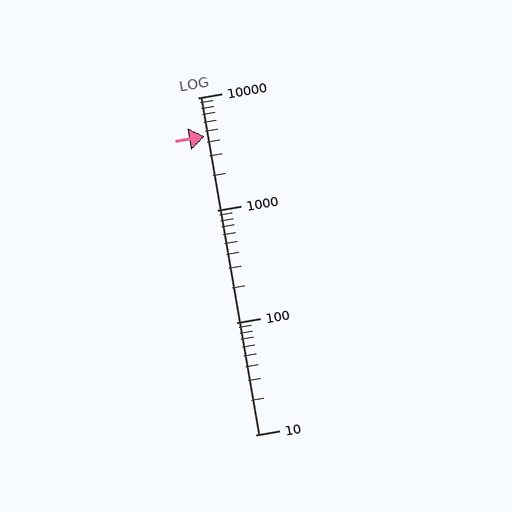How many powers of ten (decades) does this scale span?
The scale spans 3 decades, from 10 to 10000.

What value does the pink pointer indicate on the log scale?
The pointer indicates approximately 4500.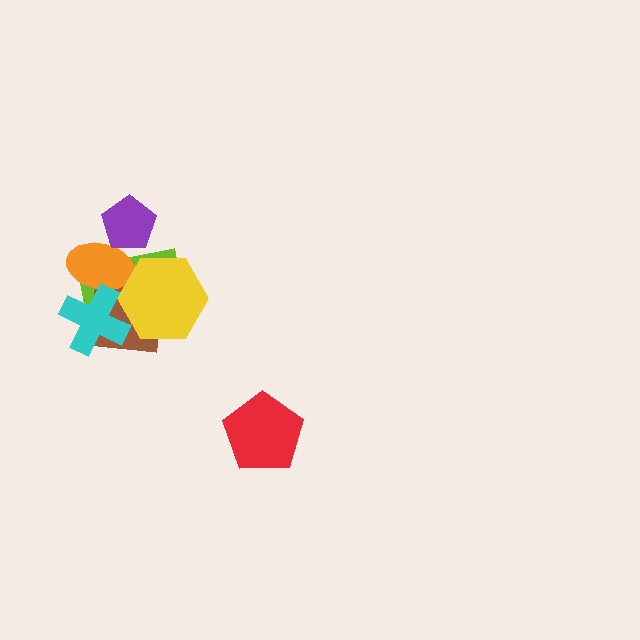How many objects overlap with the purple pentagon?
2 objects overlap with the purple pentagon.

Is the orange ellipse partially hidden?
Yes, it is partially covered by another shape.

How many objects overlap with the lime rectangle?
5 objects overlap with the lime rectangle.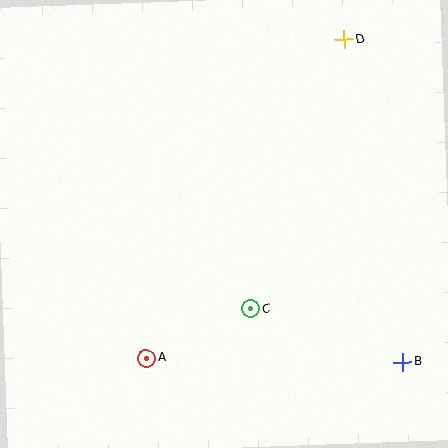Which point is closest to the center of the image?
Point C at (251, 309) is closest to the center.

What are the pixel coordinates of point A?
Point A is at (146, 358).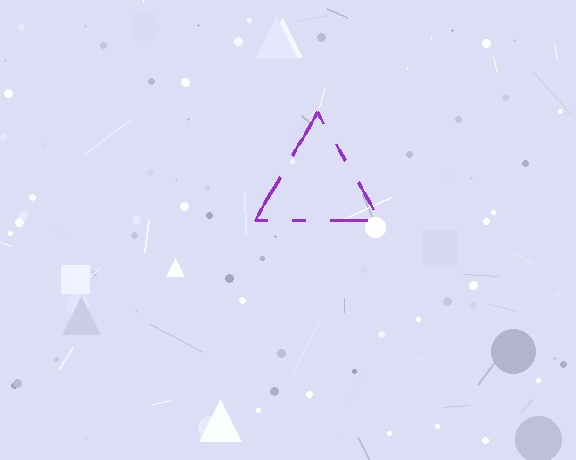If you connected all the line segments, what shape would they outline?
They would outline a triangle.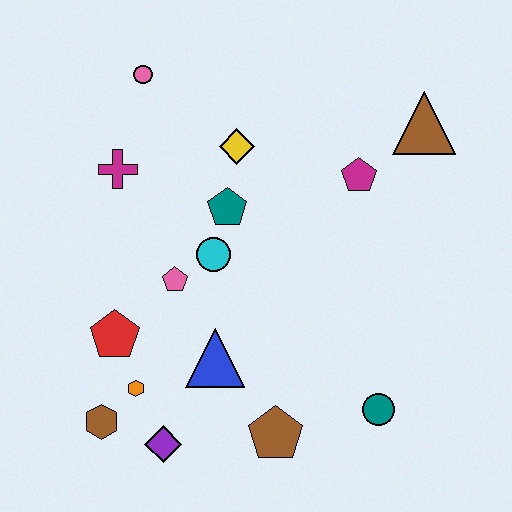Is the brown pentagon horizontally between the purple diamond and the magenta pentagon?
Yes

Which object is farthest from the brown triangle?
The brown hexagon is farthest from the brown triangle.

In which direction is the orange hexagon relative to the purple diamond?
The orange hexagon is above the purple diamond.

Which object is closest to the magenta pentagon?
The brown triangle is closest to the magenta pentagon.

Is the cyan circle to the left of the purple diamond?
No